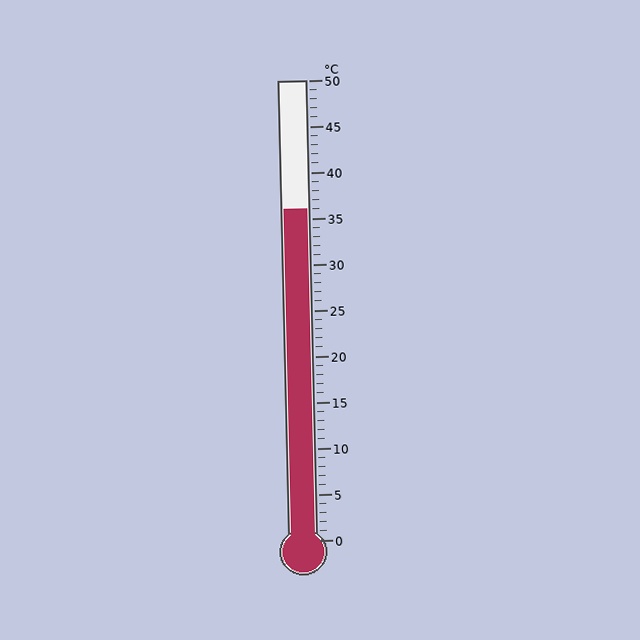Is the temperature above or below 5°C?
The temperature is above 5°C.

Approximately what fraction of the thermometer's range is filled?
The thermometer is filled to approximately 70% of its range.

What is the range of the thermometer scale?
The thermometer scale ranges from 0°C to 50°C.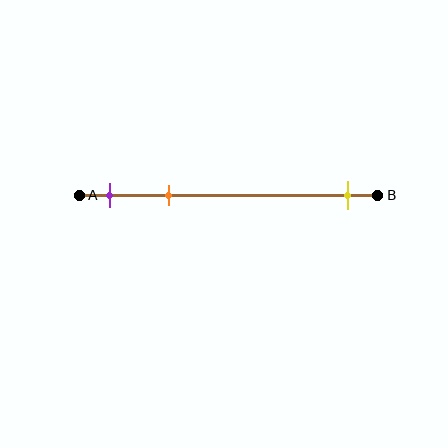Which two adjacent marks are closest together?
The purple and orange marks are the closest adjacent pair.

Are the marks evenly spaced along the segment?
No, the marks are not evenly spaced.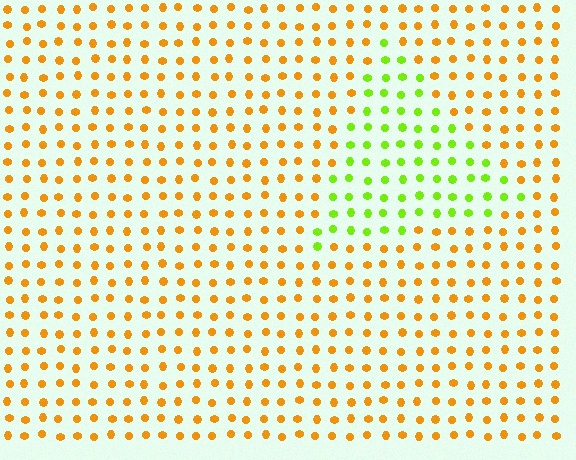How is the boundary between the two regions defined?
The boundary is defined purely by a slight shift in hue (about 58 degrees). Spacing, size, and orientation are identical on both sides.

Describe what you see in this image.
The image is filled with small orange elements in a uniform arrangement. A triangle-shaped region is visible where the elements are tinted to a slightly different hue, forming a subtle color boundary.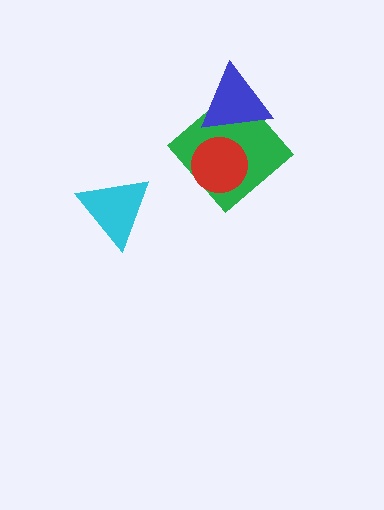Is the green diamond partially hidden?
Yes, it is partially covered by another shape.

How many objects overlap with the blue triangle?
1 object overlaps with the blue triangle.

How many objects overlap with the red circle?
1 object overlaps with the red circle.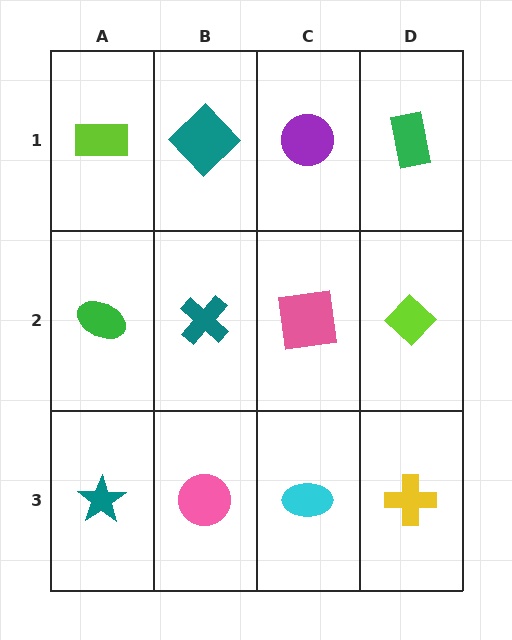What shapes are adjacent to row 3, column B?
A teal cross (row 2, column B), a teal star (row 3, column A), a cyan ellipse (row 3, column C).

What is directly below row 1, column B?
A teal cross.